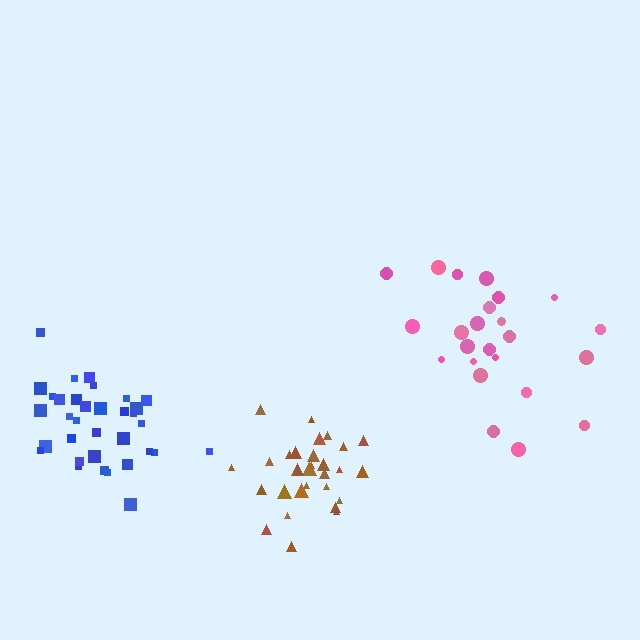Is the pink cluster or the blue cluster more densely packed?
Blue.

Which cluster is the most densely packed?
Brown.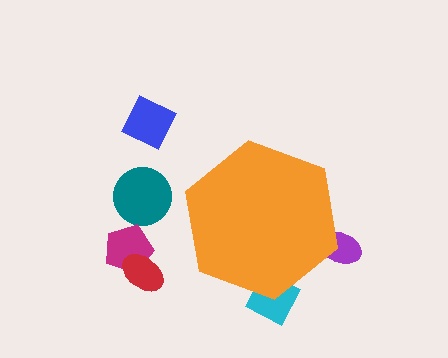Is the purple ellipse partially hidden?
Yes, the purple ellipse is partially hidden behind the orange hexagon.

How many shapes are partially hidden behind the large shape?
2 shapes are partially hidden.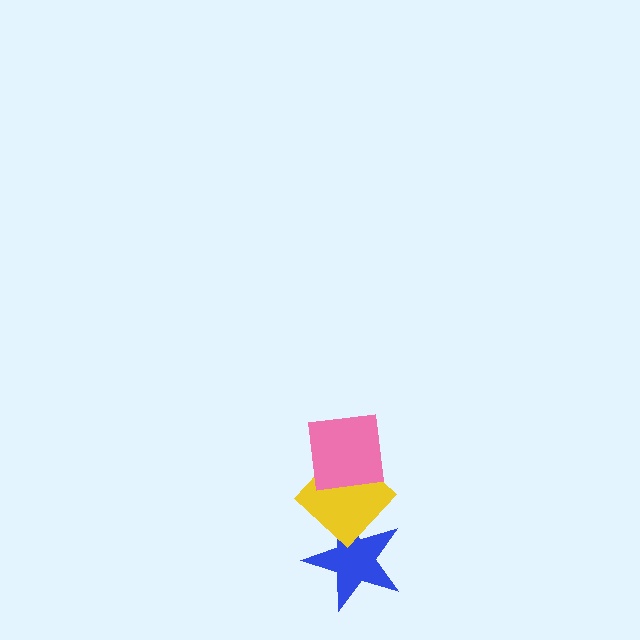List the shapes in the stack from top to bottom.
From top to bottom: the pink square, the yellow diamond, the blue star.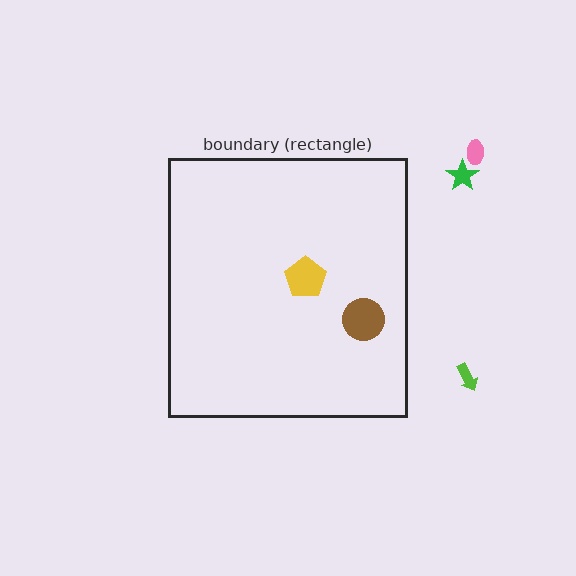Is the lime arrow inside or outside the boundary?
Outside.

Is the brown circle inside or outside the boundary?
Inside.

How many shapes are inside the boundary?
2 inside, 3 outside.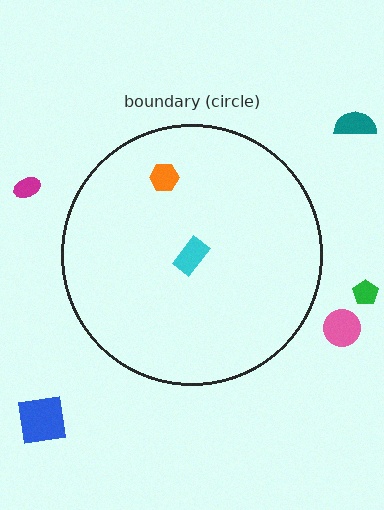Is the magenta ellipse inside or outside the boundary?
Outside.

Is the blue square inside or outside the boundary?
Outside.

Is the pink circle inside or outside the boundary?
Outside.